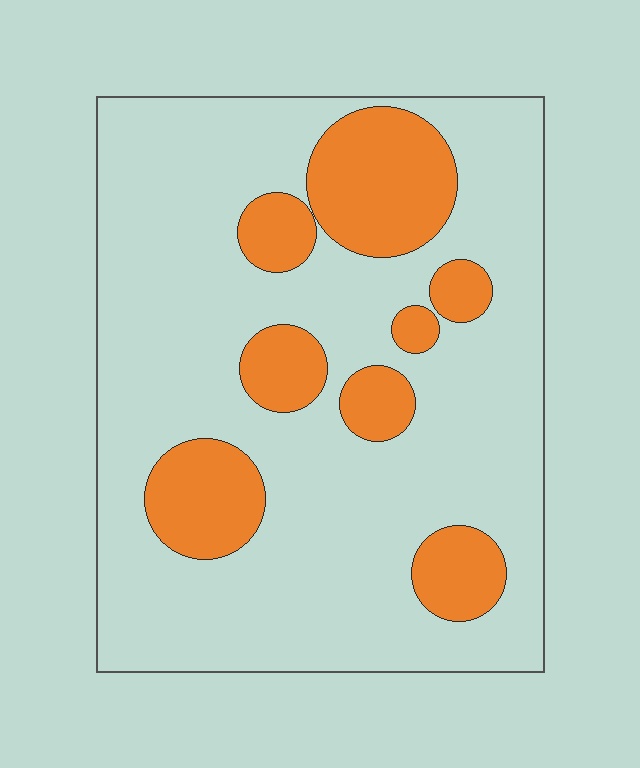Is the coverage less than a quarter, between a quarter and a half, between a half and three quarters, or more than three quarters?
Less than a quarter.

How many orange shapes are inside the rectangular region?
8.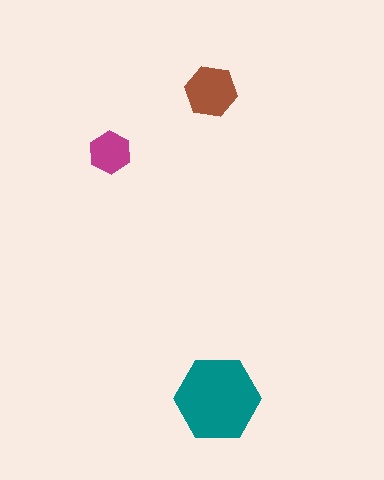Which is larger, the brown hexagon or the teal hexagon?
The teal one.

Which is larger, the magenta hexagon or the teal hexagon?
The teal one.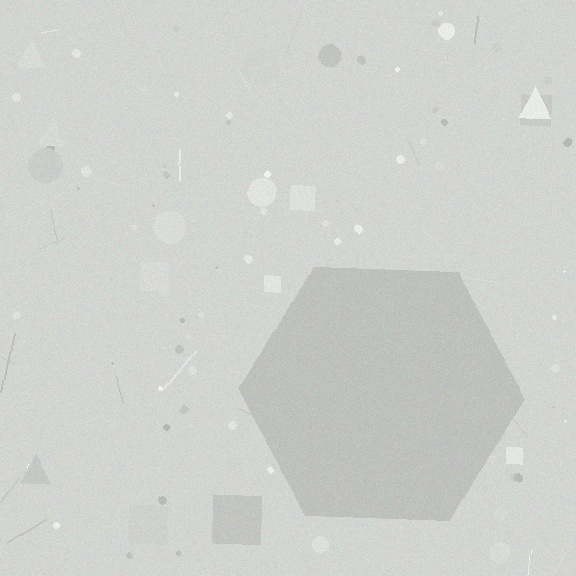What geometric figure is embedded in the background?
A hexagon is embedded in the background.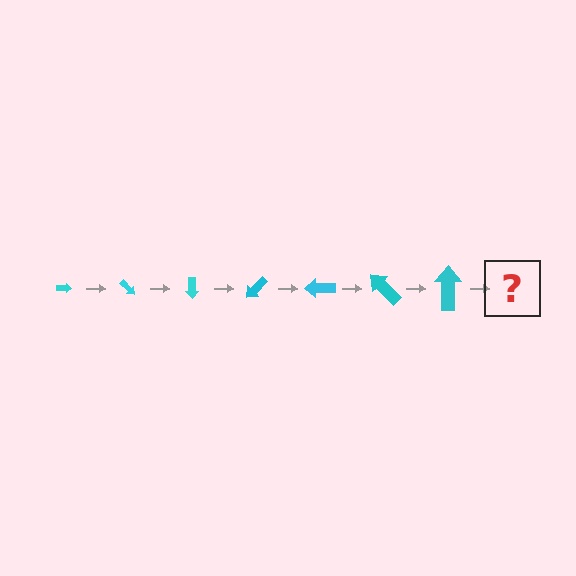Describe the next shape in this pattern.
It should be an arrow, larger than the previous one and rotated 315 degrees from the start.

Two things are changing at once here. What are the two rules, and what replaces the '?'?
The two rules are that the arrow grows larger each step and it rotates 45 degrees each step. The '?' should be an arrow, larger than the previous one and rotated 315 degrees from the start.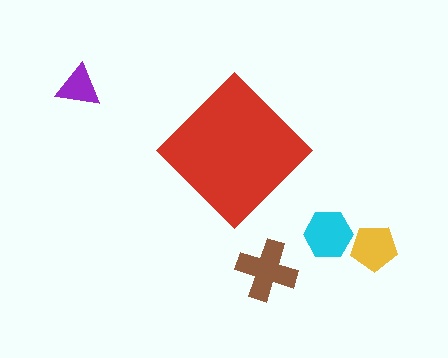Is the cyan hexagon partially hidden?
No, the cyan hexagon is fully visible.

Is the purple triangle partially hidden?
No, the purple triangle is fully visible.